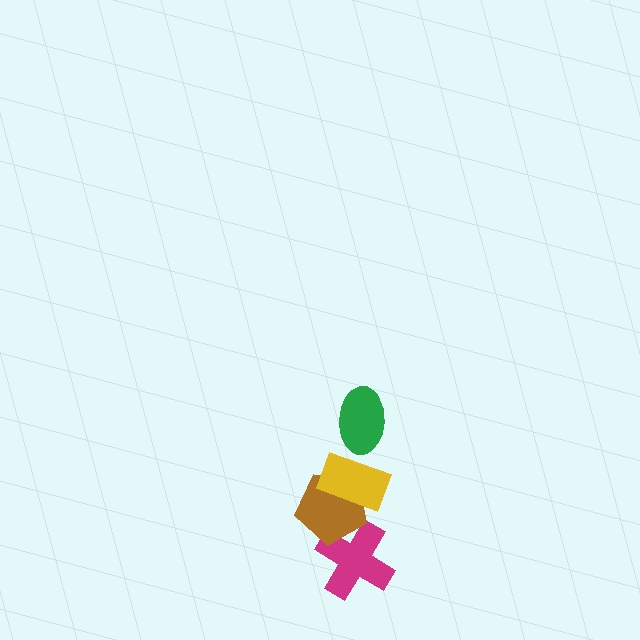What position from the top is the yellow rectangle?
The yellow rectangle is 2nd from the top.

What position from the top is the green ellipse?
The green ellipse is 1st from the top.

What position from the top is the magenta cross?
The magenta cross is 4th from the top.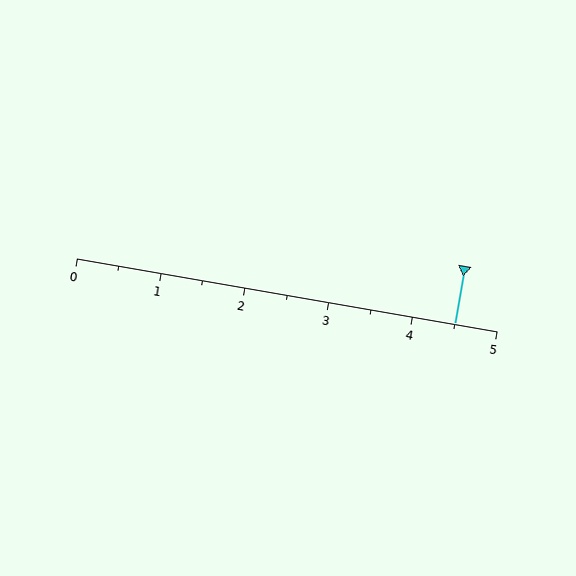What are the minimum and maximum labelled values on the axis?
The axis runs from 0 to 5.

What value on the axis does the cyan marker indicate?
The marker indicates approximately 4.5.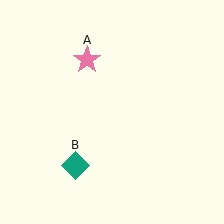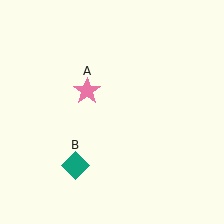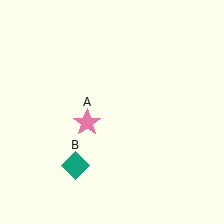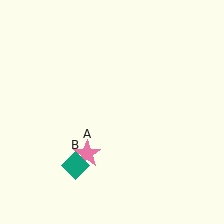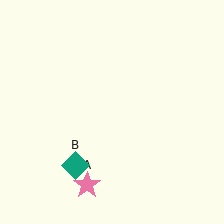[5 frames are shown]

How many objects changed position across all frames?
1 object changed position: pink star (object A).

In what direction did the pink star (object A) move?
The pink star (object A) moved down.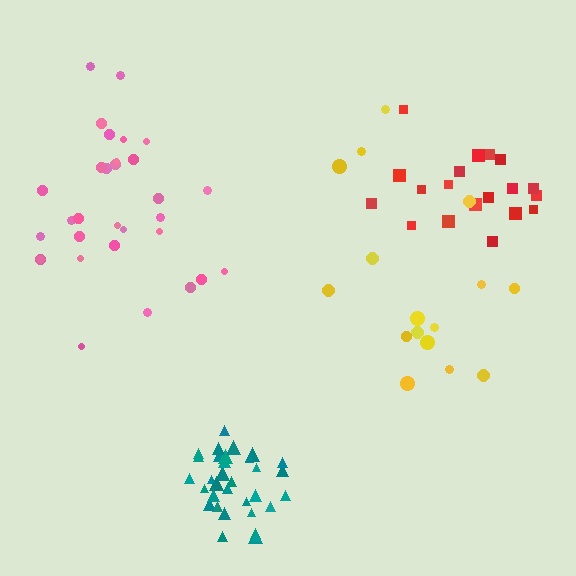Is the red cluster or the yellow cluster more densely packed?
Red.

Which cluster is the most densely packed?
Teal.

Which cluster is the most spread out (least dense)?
Yellow.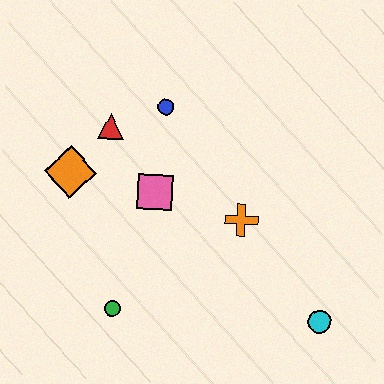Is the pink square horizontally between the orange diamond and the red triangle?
No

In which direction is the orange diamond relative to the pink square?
The orange diamond is to the left of the pink square.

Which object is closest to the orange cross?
The pink square is closest to the orange cross.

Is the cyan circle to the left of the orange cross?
No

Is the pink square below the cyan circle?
No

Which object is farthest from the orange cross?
The orange diamond is farthest from the orange cross.